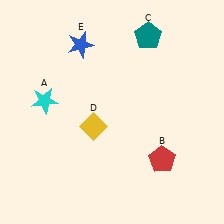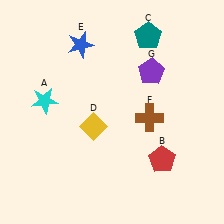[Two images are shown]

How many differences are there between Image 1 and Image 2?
There are 2 differences between the two images.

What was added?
A brown cross (F), a purple pentagon (G) were added in Image 2.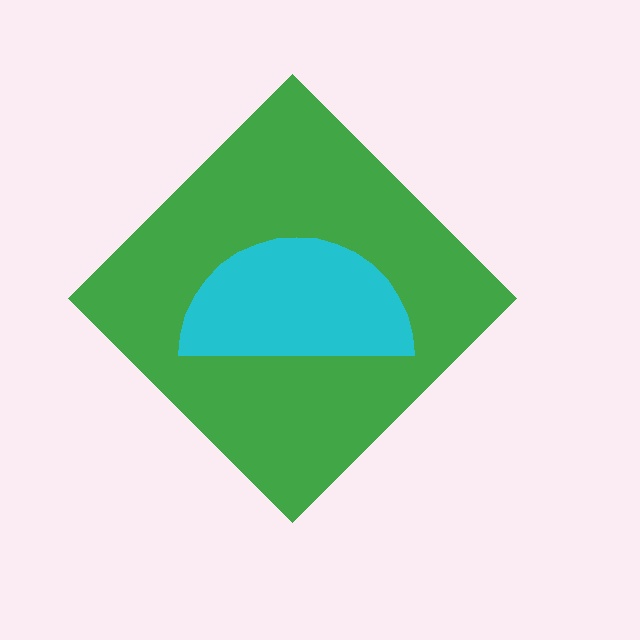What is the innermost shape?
The cyan semicircle.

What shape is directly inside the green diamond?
The cyan semicircle.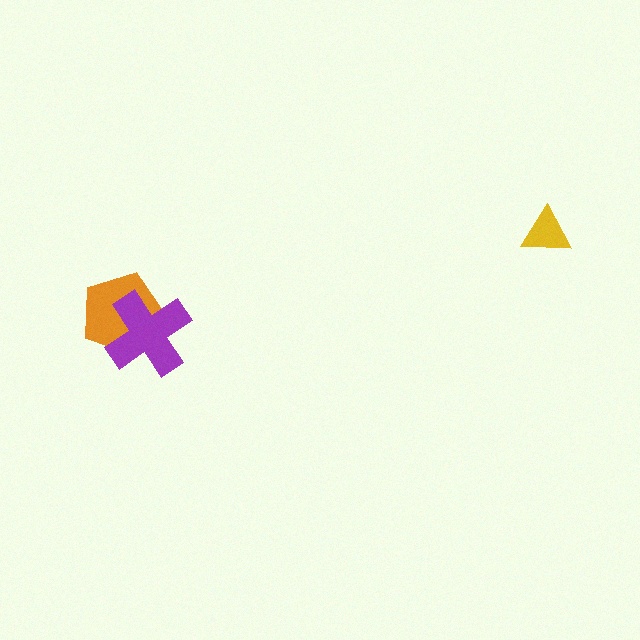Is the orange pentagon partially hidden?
Yes, it is partially covered by another shape.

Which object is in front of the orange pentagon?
The purple cross is in front of the orange pentagon.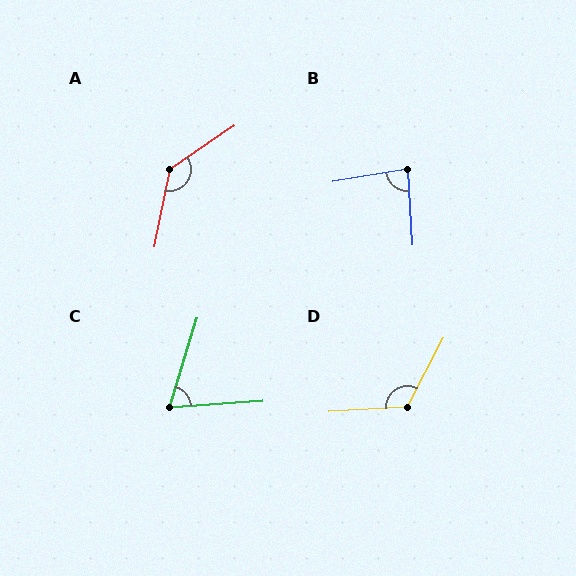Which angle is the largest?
A, at approximately 136 degrees.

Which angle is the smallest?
C, at approximately 69 degrees.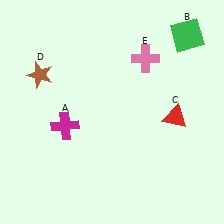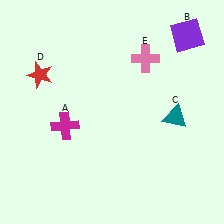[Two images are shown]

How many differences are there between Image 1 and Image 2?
There are 3 differences between the two images.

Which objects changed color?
B changed from green to purple. C changed from red to teal. D changed from brown to red.